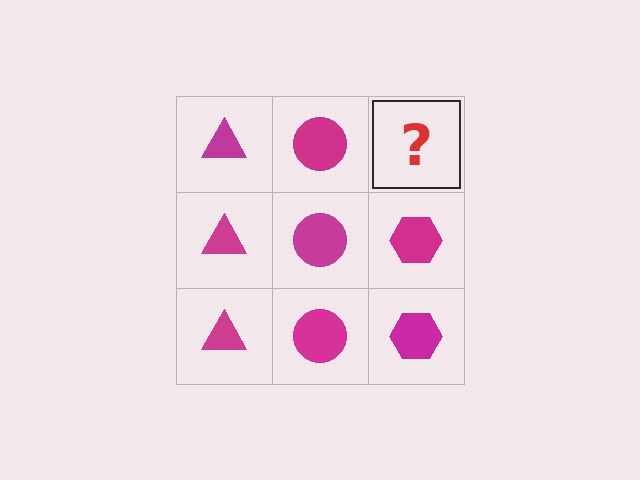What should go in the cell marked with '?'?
The missing cell should contain a magenta hexagon.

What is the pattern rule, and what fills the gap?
The rule is that each column has a consistent shape. The gap should be filled with a magenta hexagon.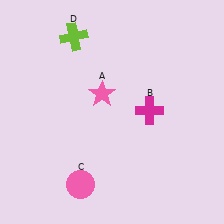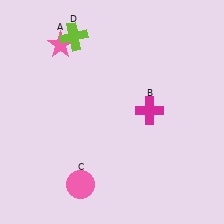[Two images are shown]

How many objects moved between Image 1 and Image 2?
1 object moved between the two images.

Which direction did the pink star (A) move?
The pink star (A) moved up.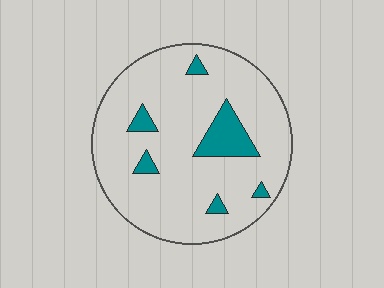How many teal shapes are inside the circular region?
6.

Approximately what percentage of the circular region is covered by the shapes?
Approximately 10%.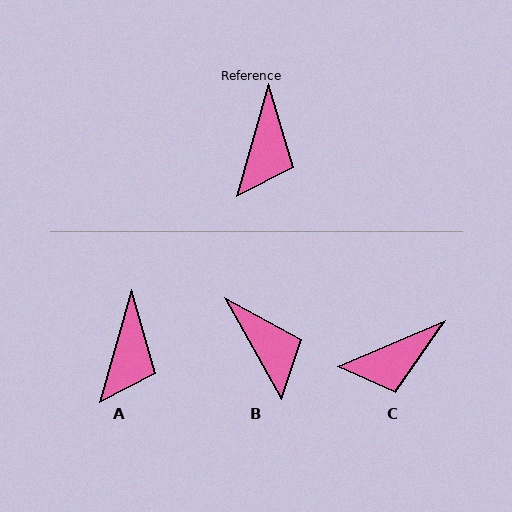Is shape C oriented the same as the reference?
No, it is off by about 51 degrees.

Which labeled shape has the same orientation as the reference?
A.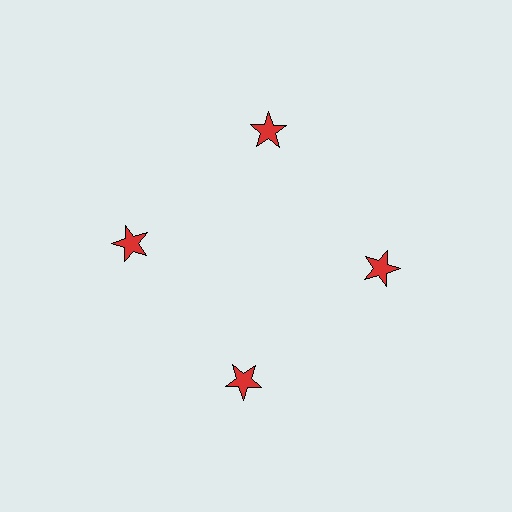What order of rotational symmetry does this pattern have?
This pattern has 4-fold rotational symmetry.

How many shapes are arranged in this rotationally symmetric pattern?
There are 4 shapes, arranged in 4 groups of 1.